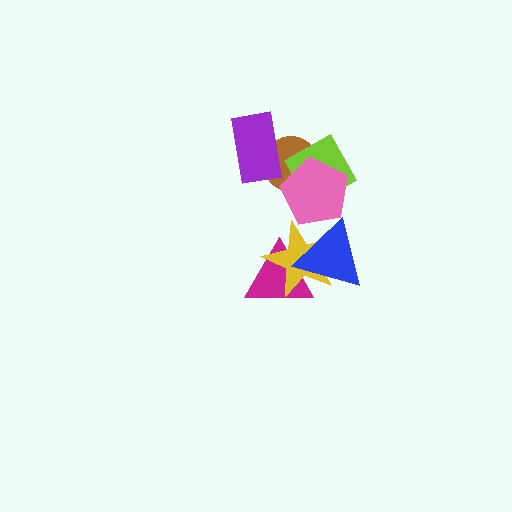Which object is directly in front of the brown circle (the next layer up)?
The purple rectangle is directly in front of the brown circle.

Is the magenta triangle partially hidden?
Yes, it is partially covered by another shape.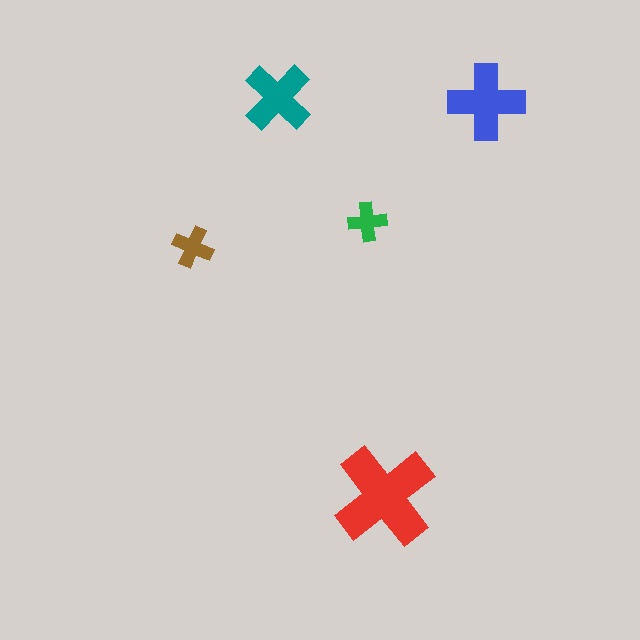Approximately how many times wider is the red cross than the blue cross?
About 1.5 times wider.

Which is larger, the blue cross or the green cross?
The blue one.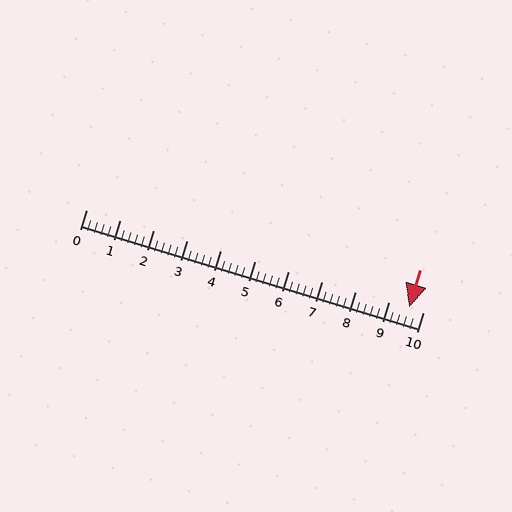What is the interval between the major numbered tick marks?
The major tick marks are spaced 1 units apart.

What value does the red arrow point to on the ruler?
The red arrow points to approximately 9.6.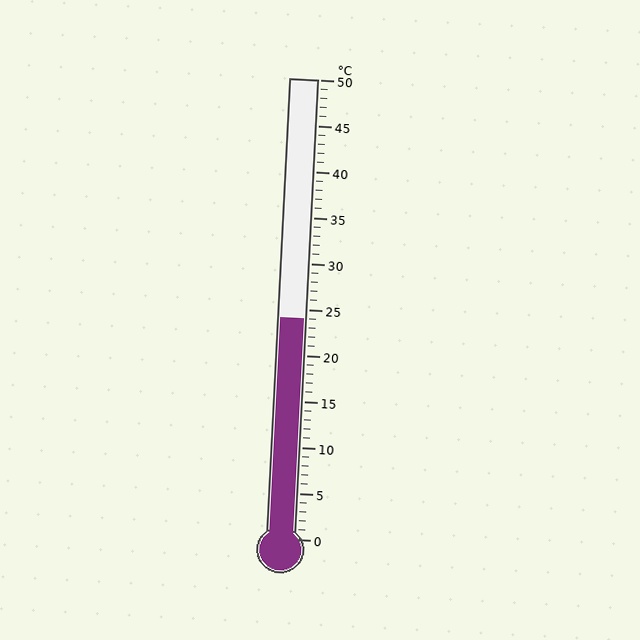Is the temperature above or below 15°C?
The temperature is above 15°C.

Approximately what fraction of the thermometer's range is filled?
The thermometer is filled to approximately 50% of its range.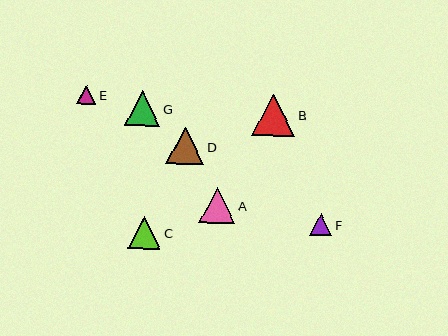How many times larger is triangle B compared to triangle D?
Triangle B is approximately 1.1 times the size of triangle D.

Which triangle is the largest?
Triangle B is the largest with a size of approximately 42 pixels.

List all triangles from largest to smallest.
From largest to smallest: B, D, A, G, C, F, E.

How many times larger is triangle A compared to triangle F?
Triangle A is approximately 1.6 times the size of triangle F.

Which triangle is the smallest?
Triangle E is the smallest with a size of approximately 19 pixels.